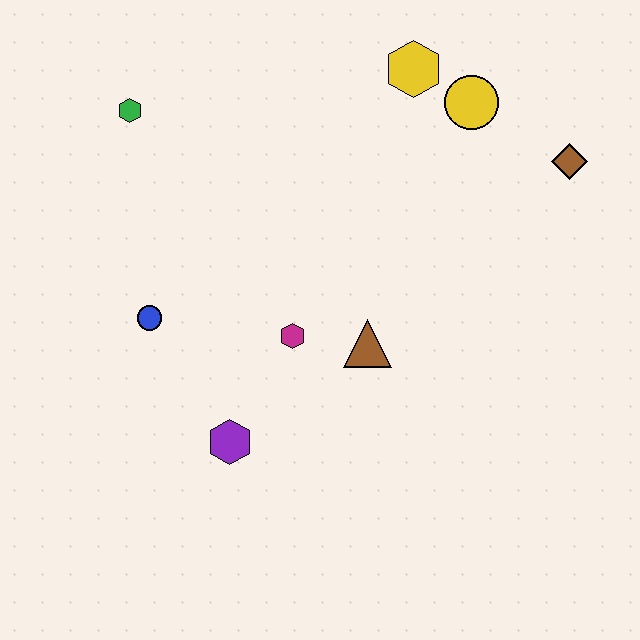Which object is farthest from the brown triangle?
The green hexagon is farthest from the brown triangle.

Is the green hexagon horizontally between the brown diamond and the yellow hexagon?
No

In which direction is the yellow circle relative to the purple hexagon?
The yellow circle is above the purple hexagon.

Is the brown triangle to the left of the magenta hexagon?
No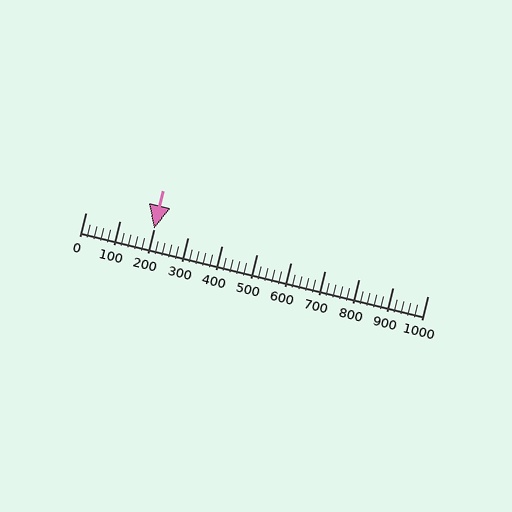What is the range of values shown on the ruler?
The ruler shows values from 0 to 1000.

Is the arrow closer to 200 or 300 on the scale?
The arrow is closer to 200.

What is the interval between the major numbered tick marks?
The major tick marks are spaced 100 units apart.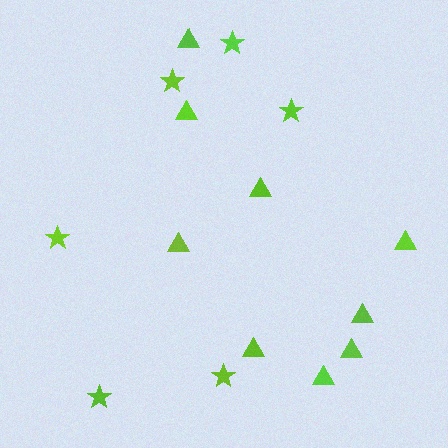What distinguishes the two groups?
There are 2 groups: one group of stars (6) and one group of triangles (9).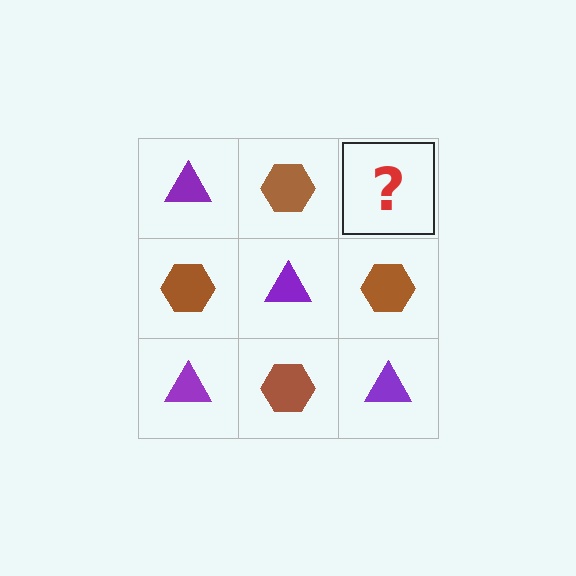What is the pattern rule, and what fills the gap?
The rule is that it alternates purple triangle and brown hexagon in a checkerboard pattern. The gap should be filled with a purple triangle.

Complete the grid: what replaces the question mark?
The question mark should be replaced with a purple triangle.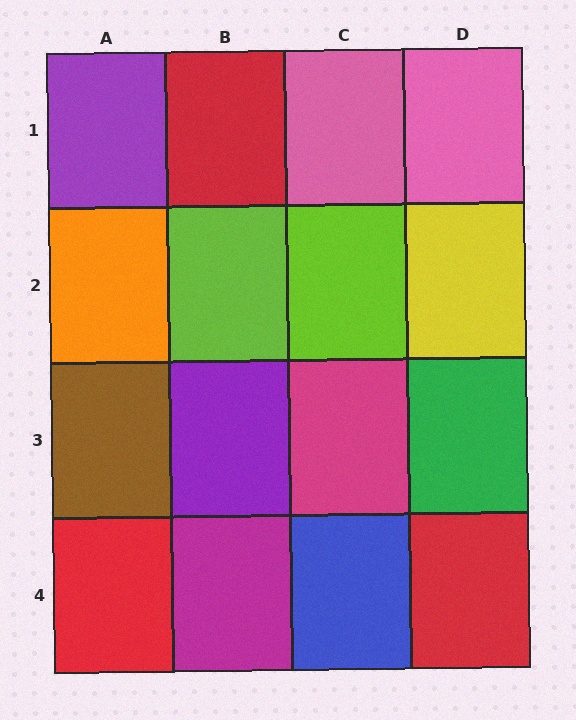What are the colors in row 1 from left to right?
Purple, red, pink, pink.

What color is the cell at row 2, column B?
Lime.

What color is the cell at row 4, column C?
Blue.